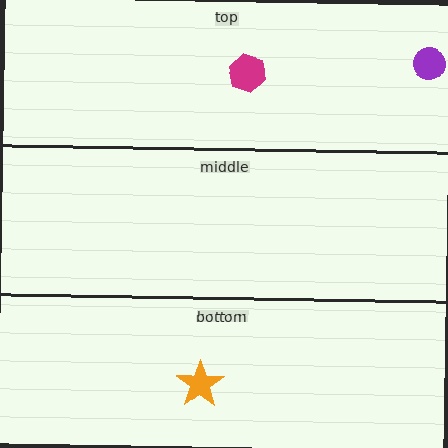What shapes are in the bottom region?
The orange star.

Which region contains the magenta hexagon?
The top region.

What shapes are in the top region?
The purple circle, the magenta hexagon.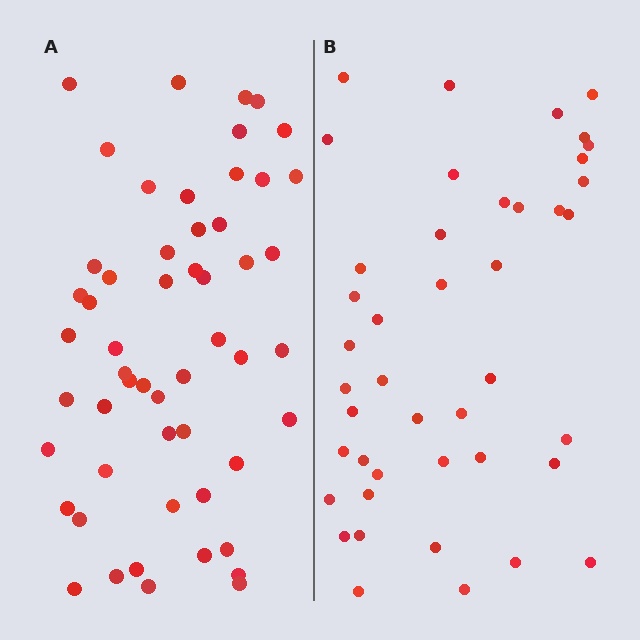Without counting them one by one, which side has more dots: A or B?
Region A (the left region) has more dots.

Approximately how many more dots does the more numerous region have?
Region A has roughly 12 or so more dots than region B.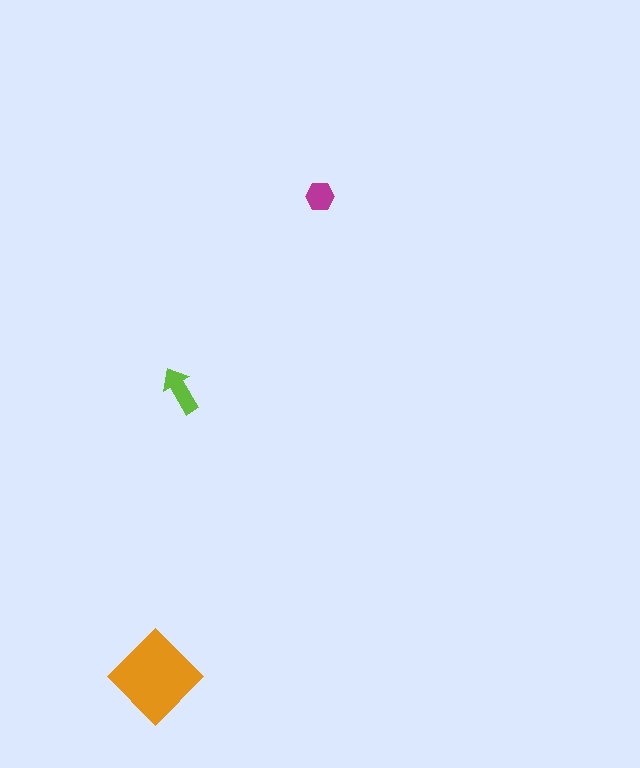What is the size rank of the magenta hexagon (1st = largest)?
3rd.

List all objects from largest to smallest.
The orange diamond, the lime arrow, the magenta hexagon.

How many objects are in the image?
There are 3 objects in the image.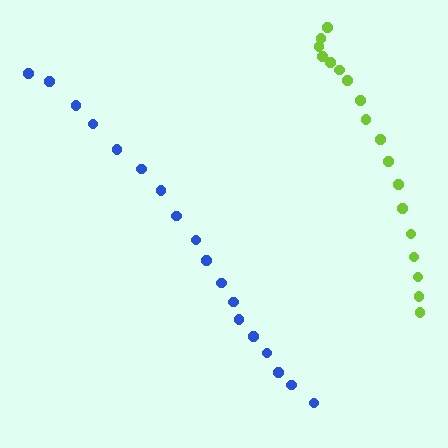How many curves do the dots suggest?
There are 2 distinct paths.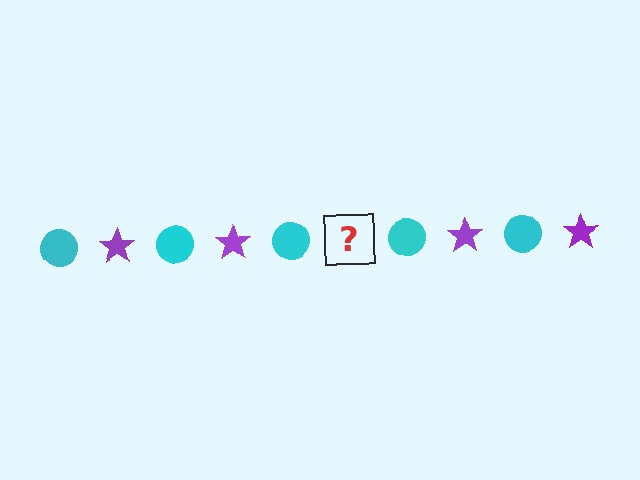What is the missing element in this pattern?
The missing element is a purple star.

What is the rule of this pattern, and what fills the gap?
The rule is that the pattern alternates between cyan circle and purple star. The gap should be filled with a purple star.